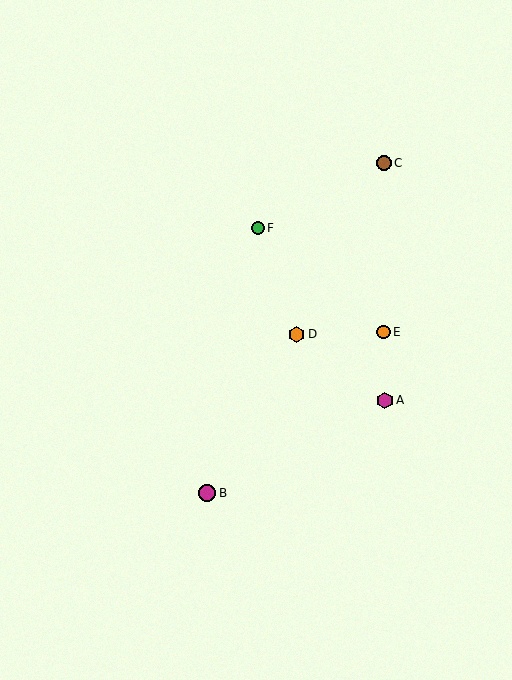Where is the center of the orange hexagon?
The center of the orange hexagon is at (297, 335).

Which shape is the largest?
The magenta circle (labeled B) is the largest.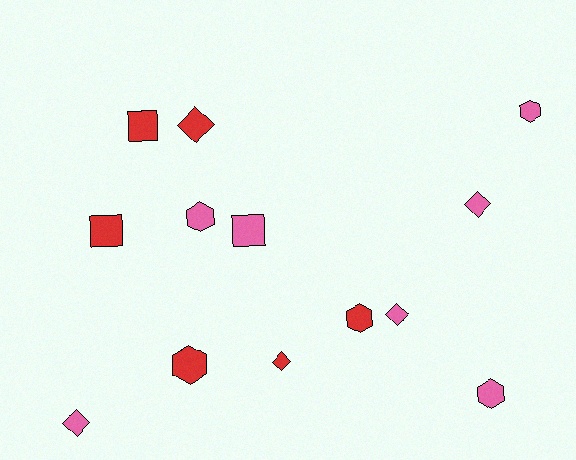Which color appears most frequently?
Pink, with 7 objects.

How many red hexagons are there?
There are 2 red hexagons.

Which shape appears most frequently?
Hexagon, with 5 objects.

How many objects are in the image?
There are 13 objects.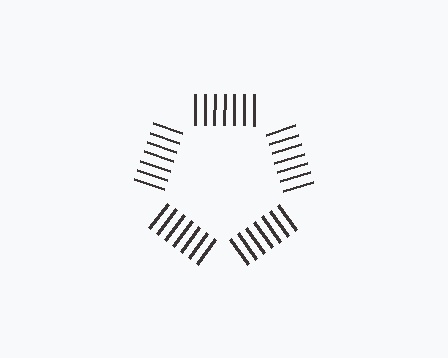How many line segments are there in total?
35 — 7 along each of the 5 edges.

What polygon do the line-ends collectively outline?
An illusory pentagon — the line segments terminate on its edges but no continuous stroke is drawn.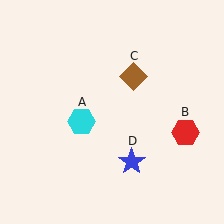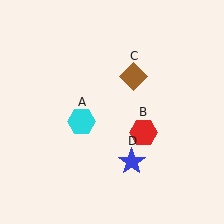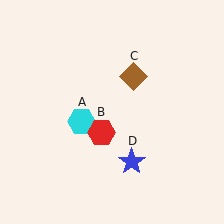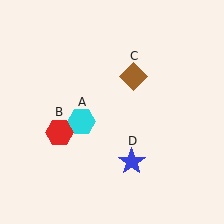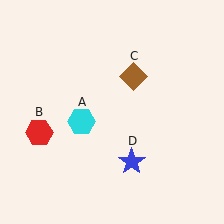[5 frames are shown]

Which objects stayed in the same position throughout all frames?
Cyan hexagon (object A) and brown diamond (object C) and blue star (object D) remained stationary.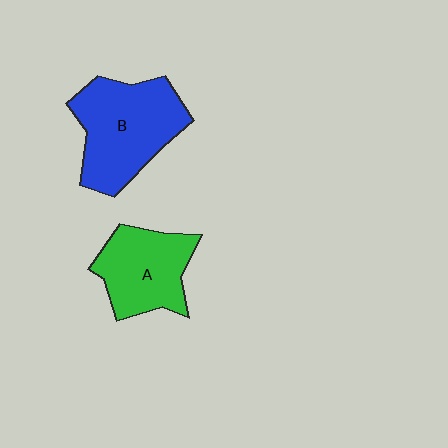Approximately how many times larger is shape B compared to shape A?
Approximately 1.3 times.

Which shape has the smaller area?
Shape A (green).